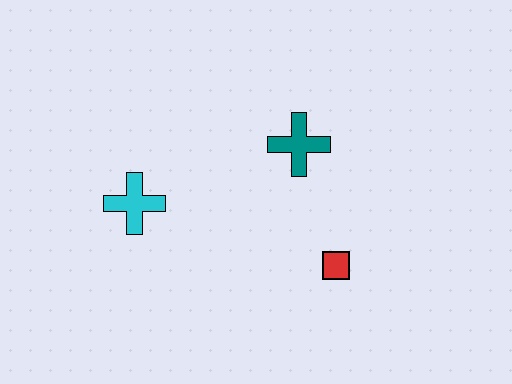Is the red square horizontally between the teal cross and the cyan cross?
No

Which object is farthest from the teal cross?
The cyan cross is farthest from the teal cross.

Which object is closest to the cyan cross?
The teal cross is closest to the cyan cross.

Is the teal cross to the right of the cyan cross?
Yes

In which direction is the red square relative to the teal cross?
The red square is below the teal cross.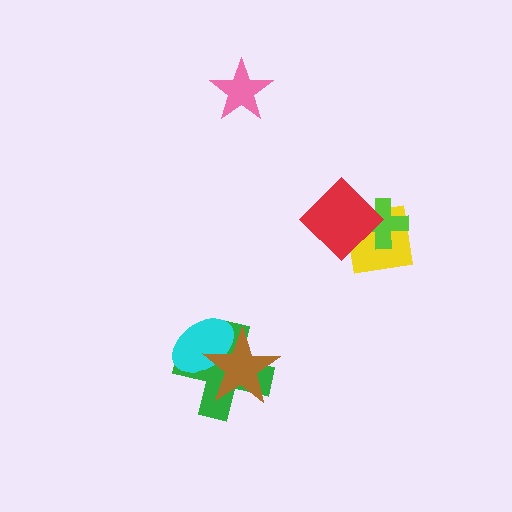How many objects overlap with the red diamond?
2 objects overlap with the red diamond.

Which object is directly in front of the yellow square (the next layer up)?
The lime cross is directly in front of the yellow square.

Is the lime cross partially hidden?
Yes, it is partially covered by another shape.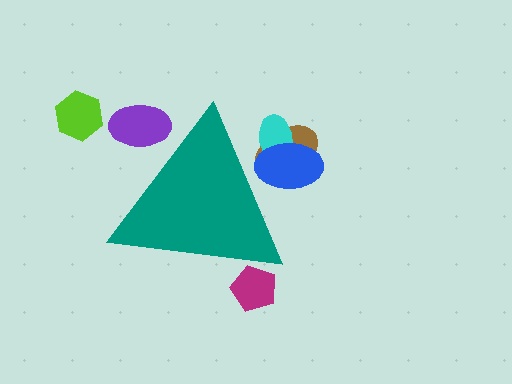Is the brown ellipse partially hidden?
Yes, the brown ellipse is partially hidden behind the teal triangle.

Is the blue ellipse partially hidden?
Yes, the blue ellipse is partially hidden behind the teal triangle.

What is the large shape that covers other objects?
A teal triangle.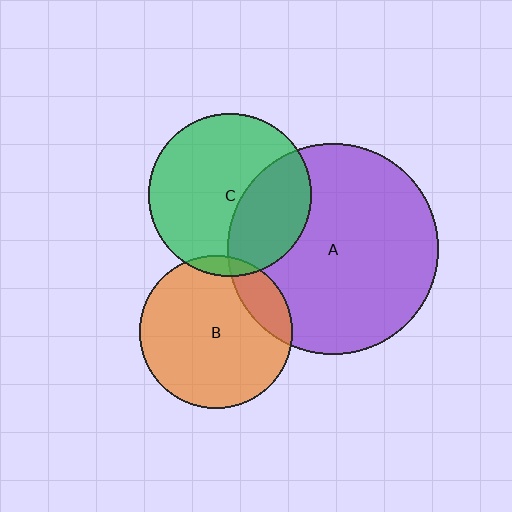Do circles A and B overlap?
Yes.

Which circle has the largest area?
Circle A (purple).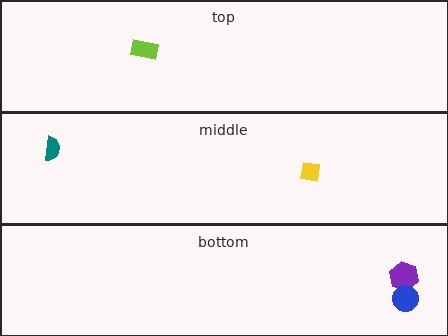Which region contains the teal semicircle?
The middle region.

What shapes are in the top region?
The lime rectangle.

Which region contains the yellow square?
The middle region.